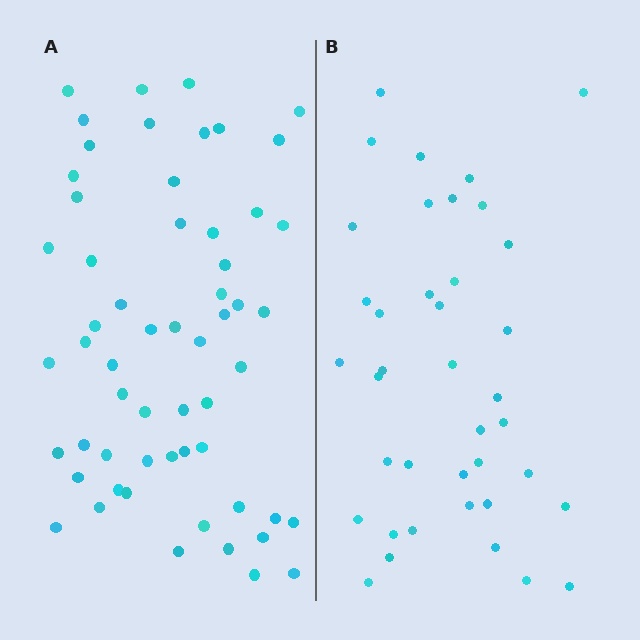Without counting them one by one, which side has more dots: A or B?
Region A (the left region) has more dots.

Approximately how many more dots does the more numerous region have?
Region A has approximately 20 more dots than region B.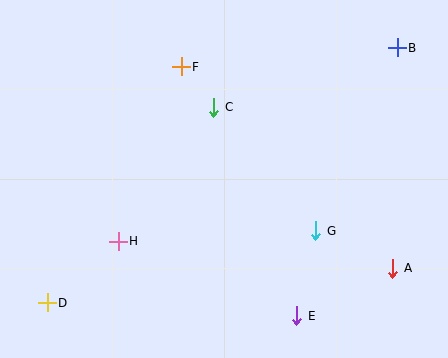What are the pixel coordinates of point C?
Point C is at (214, 107).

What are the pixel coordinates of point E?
Point E is at (297, 316).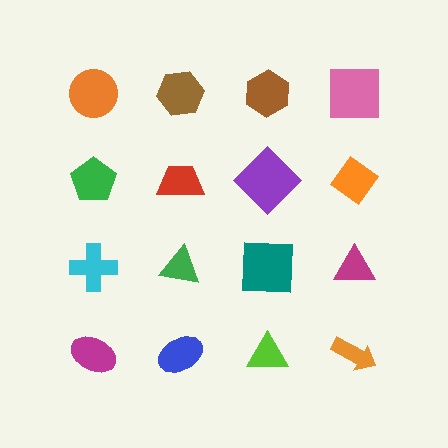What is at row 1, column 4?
A pink square.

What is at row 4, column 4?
An orange arrow.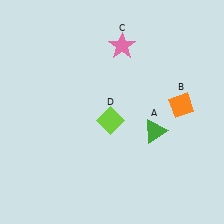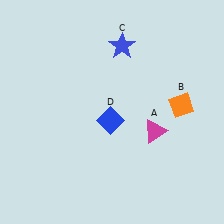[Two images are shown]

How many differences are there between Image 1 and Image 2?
There are 3 differences between the two images.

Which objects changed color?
A changed from green to magenta. C changed from pink to blue. D changed from lime to blue.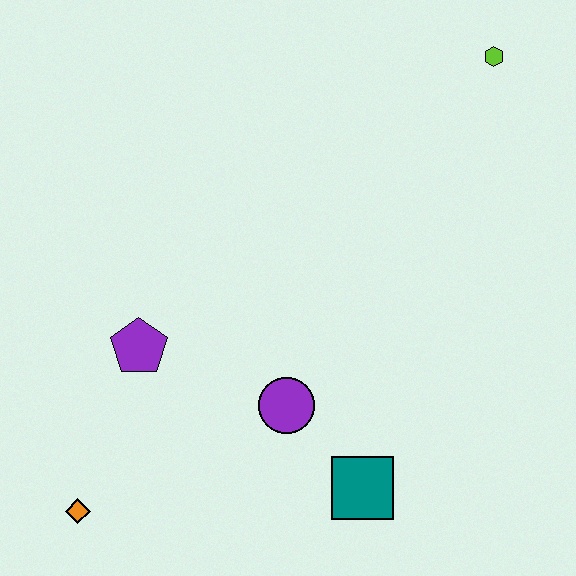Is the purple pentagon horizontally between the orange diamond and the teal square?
Yes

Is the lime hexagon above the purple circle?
Yes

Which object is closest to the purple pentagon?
The purple circle is closest to the purple pentagon.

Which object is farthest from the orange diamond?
The lime hexagon is farthest from the orange diamond.